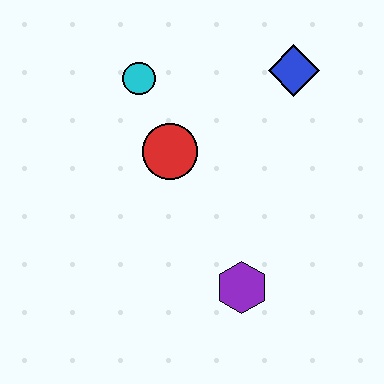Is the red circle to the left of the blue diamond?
Yes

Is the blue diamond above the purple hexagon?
Yes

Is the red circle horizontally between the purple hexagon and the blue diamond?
No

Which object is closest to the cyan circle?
The red circle is closest to the cyan circle.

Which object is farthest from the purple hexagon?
The cyan circle is farthest from the purple hexagon.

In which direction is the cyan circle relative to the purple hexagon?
The cyan circle is above the purple hexagon.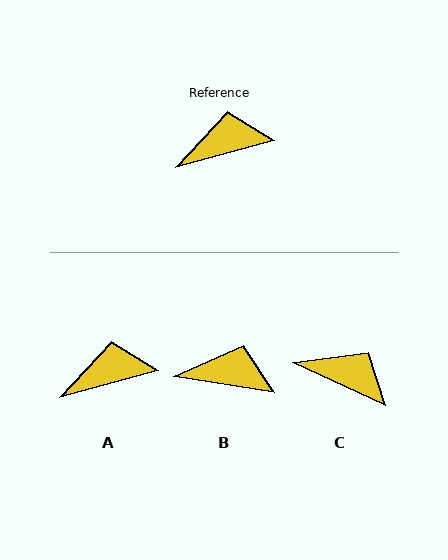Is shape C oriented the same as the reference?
No, it is off by about 40 degrees.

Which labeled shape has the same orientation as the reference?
A.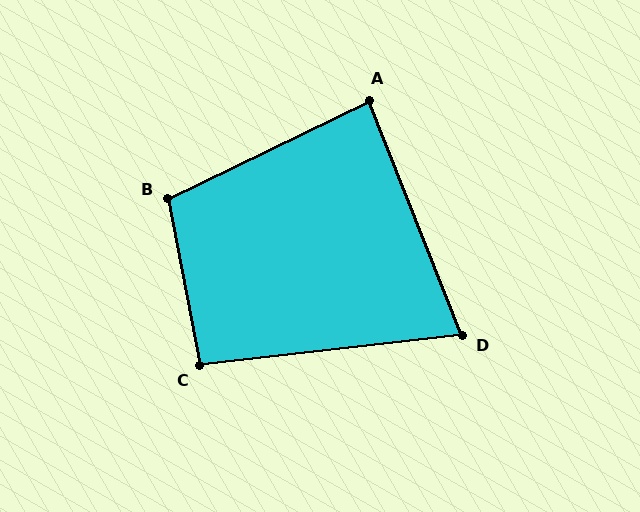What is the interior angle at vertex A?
Approximately 86 degrees (approximately right).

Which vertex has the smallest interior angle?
D, at approximately 75 degrees.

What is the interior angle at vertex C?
Approximately 94 degrees (approximately right).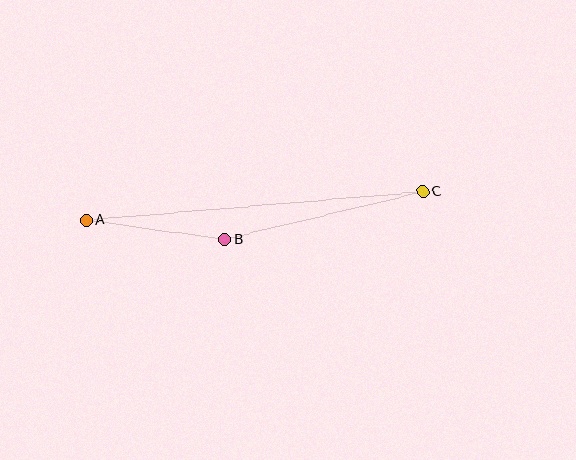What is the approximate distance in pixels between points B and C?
The distance between B and C is approximately 204 pixels.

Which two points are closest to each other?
Points A and B are closest to each other.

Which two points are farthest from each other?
Points A and C are farthest from each other.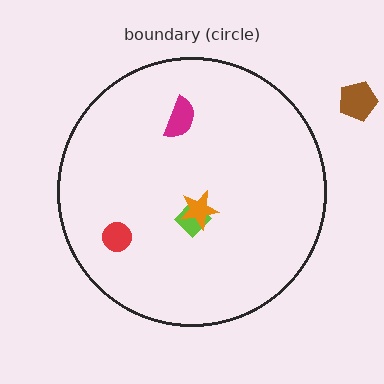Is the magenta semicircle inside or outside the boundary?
Inside.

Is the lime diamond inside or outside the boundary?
Inside.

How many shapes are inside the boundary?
4 inside, 1 outside.